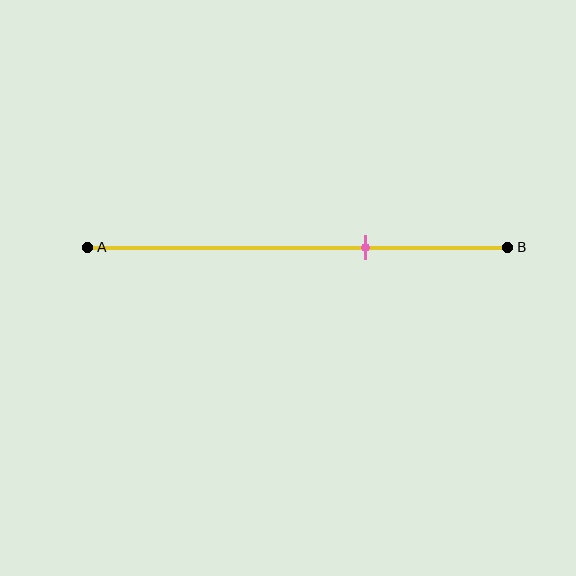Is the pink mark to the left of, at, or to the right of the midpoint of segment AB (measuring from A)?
The pink mark is to the right of the midpoint of segment AB.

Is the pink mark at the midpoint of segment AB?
No, the mark is at about 65% from A, not at the 50% midpoint.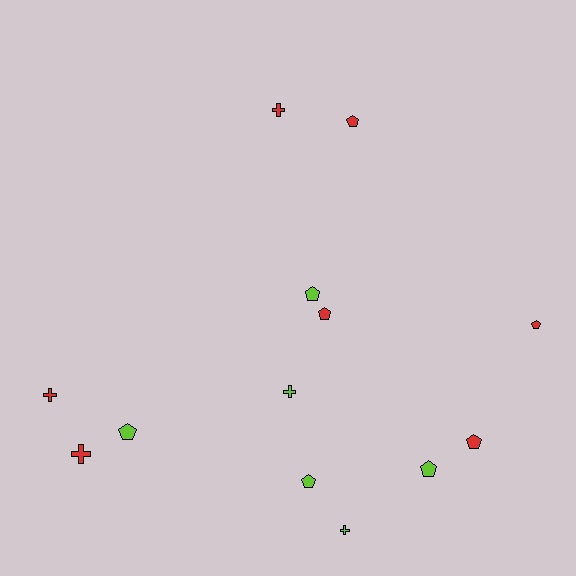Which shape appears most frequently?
Pentagon, with 8 objects.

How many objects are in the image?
There are 13 objects.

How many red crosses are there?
There are 3 red crosses.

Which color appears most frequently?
Red, with 7 objects.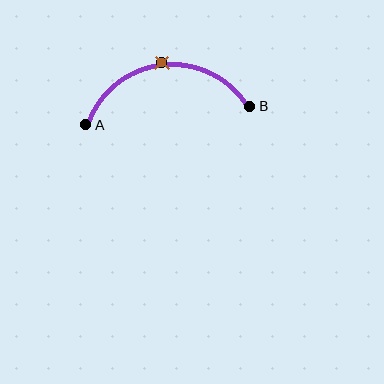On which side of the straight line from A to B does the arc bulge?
The arc bulges above the straight line connecting A and B.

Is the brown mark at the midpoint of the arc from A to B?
Yes. The brown mark lies on the arc at equal arc-length from both A and B — it is the arc midpoint.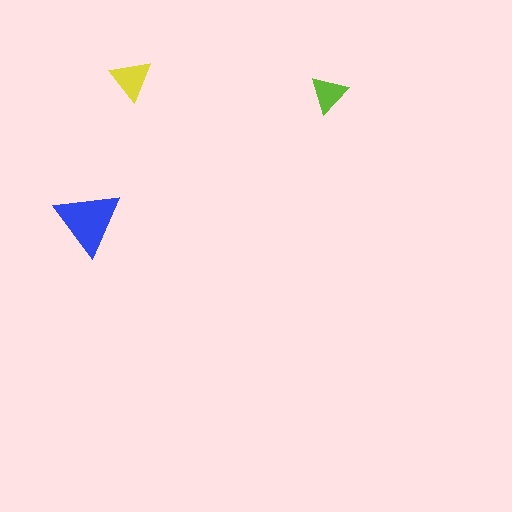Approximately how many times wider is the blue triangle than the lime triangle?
About 1.5 times wider.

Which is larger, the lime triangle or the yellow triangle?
The yellow one.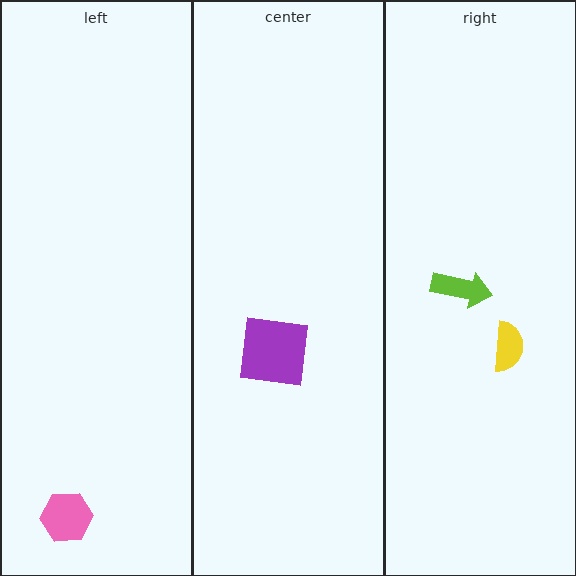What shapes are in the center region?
The purple square.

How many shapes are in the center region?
1.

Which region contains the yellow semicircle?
The right region.